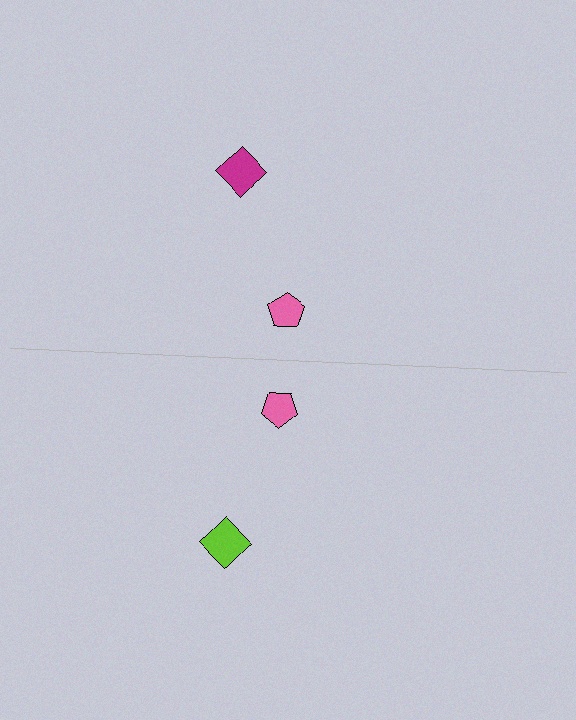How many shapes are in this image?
There are 4 shapes in this image.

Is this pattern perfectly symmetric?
No, the pattern is not perfectly symmetric. The lime diamond on the bottom side breaks the symmetry — its mirror counterpart is magenta.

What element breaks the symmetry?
The lime diamond on the bottom side breaks the symmetry — its mirror counterpart is magenta.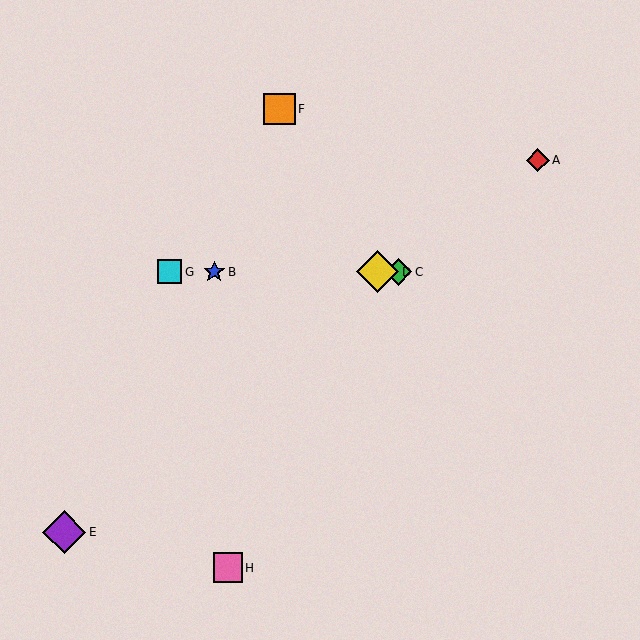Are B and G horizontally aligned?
Yes, both are at y≈272.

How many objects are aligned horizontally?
4 objects (B, C, D, G) are aligned horizontally.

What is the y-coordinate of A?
Object A is at y≈160.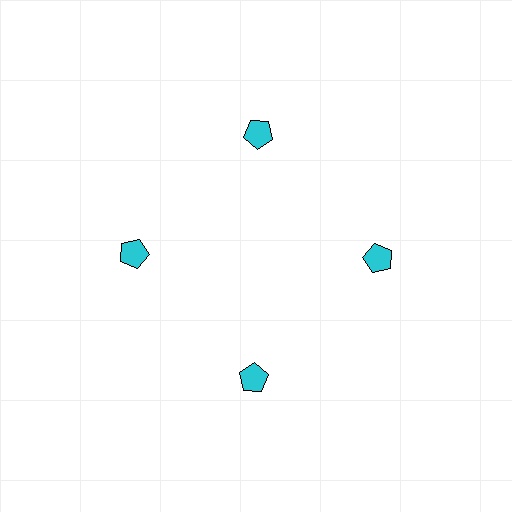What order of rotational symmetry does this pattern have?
This pattern has 4-fold rotational symmetry.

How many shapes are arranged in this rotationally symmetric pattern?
There are 4 shapes, arranged in 4 groups of 1.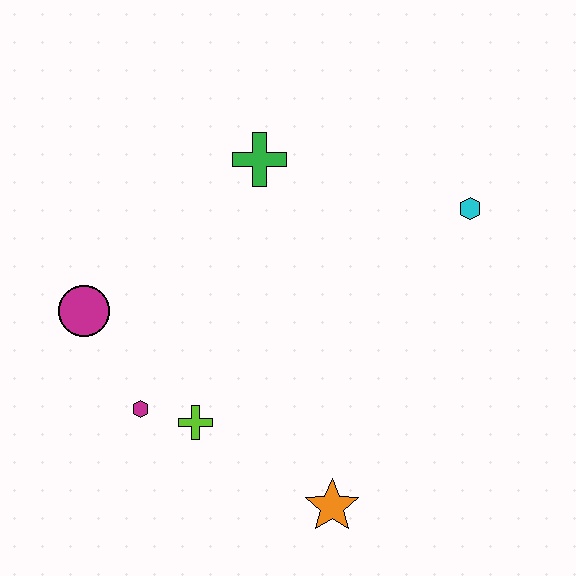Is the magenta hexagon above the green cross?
No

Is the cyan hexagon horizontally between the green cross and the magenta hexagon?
No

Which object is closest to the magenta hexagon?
The lime cross is closest to the magenta hexagon.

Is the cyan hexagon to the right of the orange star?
Yes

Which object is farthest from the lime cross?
The cyan hexagon is farthest from the lime cross.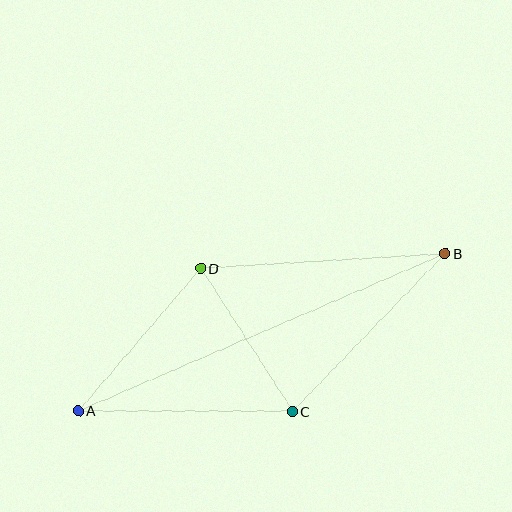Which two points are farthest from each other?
Points A and B are farthest from each other.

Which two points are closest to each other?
Points C and D are closest to each other.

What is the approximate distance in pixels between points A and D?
The distance between A and D is approximately 188 pixels.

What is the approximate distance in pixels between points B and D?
The distance between B and D is approximately 245 pixels.